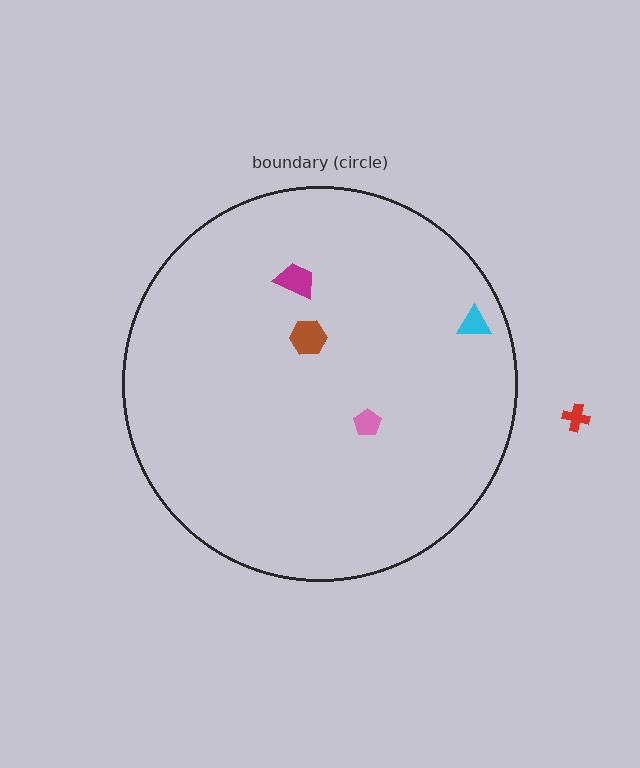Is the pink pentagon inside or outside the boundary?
Inside.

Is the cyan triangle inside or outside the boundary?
Inside.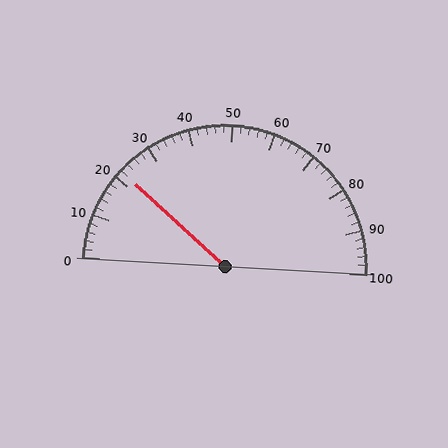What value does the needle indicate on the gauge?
The needle indicates approximately 22.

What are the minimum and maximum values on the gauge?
The gauge ranges from 0 to 100.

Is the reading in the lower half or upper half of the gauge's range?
The reading is in the lower half of the range (0 to 100).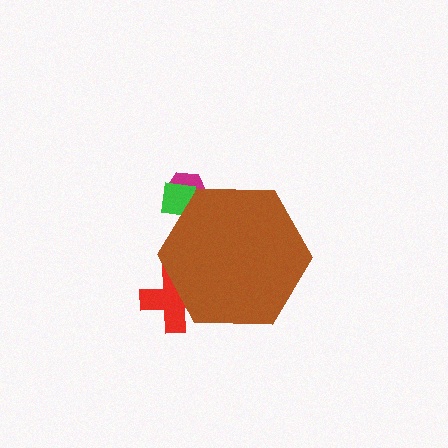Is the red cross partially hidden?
Yes, the red cross is partially hidden behind the brown hexagon.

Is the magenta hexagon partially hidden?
Yes, the magenta hexagon is partially hidden behind the brown hexagon.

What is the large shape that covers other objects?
A brown hexagon.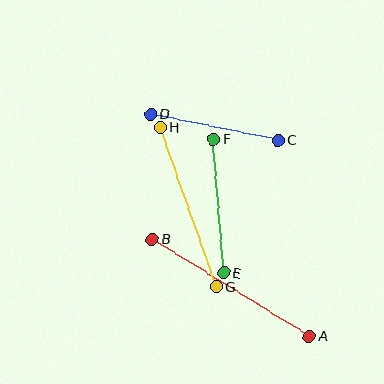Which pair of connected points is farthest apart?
Points A and B are farthest apart.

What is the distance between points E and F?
The distance is approximately 134 pixels.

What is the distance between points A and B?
The distance is approximately 184 pixels.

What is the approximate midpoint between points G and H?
The midpoint is at approximately (188, 207) pixels.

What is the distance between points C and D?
The distance is approximately 130 pixels.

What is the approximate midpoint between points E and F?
The midpoint is at approximately (219, 206) pixels.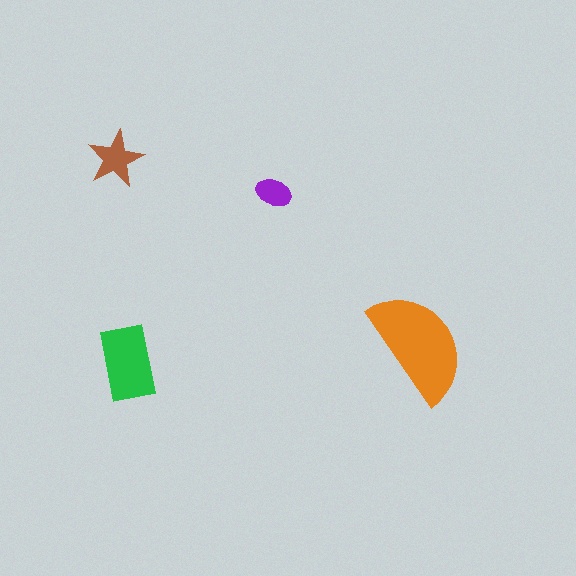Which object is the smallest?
The purple ellipse.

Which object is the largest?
The orange semicircle.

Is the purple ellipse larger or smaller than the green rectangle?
Smaller.